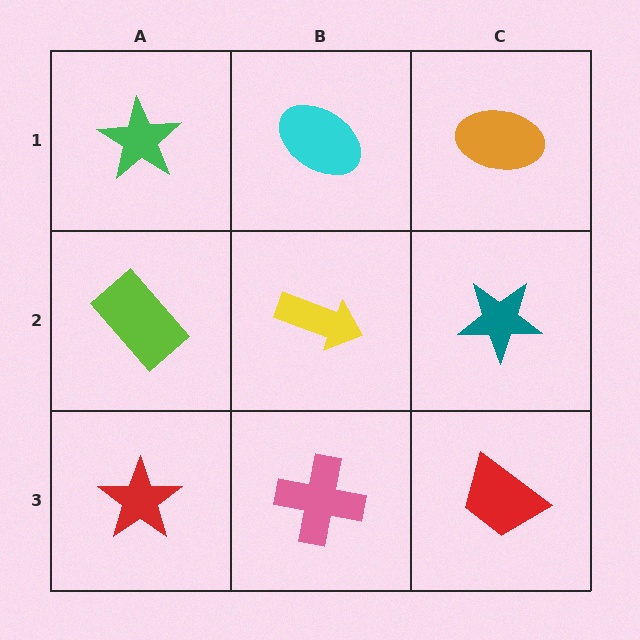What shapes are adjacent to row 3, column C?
A teal star (row 2, column C), a pink cross (row 3, column B).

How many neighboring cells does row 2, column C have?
3.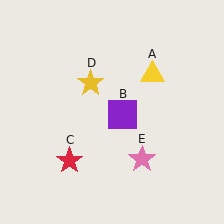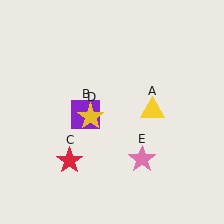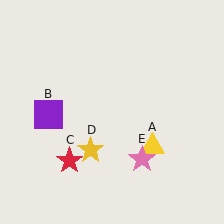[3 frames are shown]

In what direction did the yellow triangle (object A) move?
The yellow triangle (object A) moved down.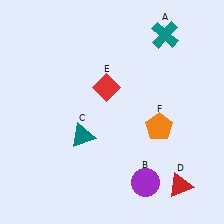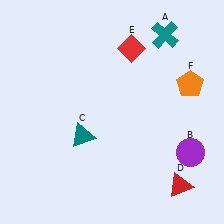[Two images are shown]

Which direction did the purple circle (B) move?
The purple circle (B) moved right.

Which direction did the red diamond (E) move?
The red diamond (E) moved up.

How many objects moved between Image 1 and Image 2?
3 objects moved between the two images.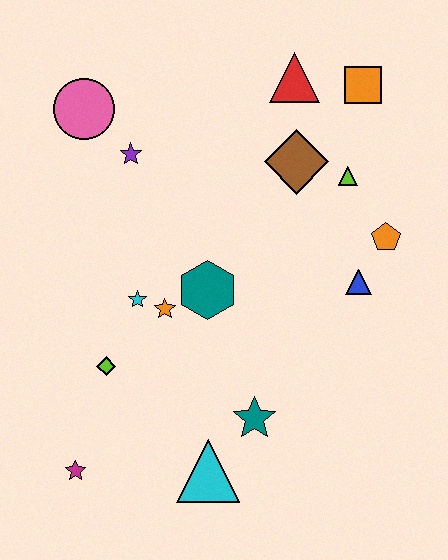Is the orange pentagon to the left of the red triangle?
No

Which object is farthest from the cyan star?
The orange square is farthest from the cyan star.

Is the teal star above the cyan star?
No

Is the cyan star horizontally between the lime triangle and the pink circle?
Yes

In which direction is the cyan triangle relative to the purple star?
The cyan triangle is below the purple star.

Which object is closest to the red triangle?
The orange square is closest to the red triangle.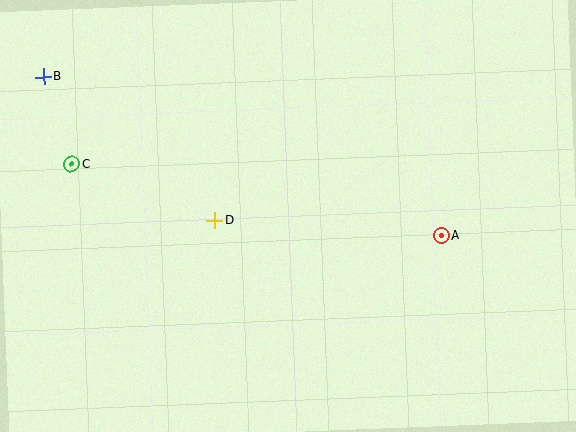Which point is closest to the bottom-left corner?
Point C is closest to the bottom-left corner.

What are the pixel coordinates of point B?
Point B is at (43, 77).